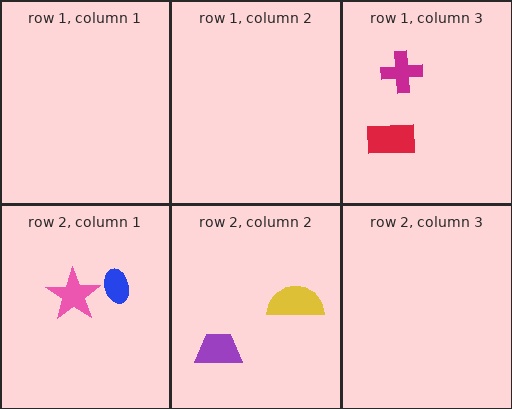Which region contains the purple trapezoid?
The row 2, column 2 region.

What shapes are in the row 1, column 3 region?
The magenta cross, the red rectangle.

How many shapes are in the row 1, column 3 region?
2.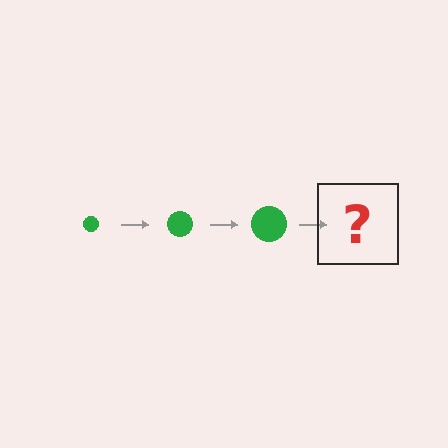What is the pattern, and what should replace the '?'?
The pattern is that the circle gets progressively larger each step. The '?' should be a green circle, larger than the previous one.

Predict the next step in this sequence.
The next step is a green circle, larger than the previous one.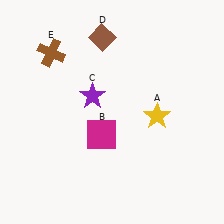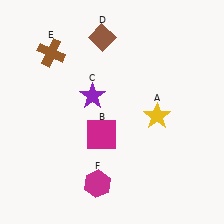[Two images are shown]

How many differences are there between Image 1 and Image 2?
There is 1 difference between the two images.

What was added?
A magenta hexagon (F) was added in Image 2.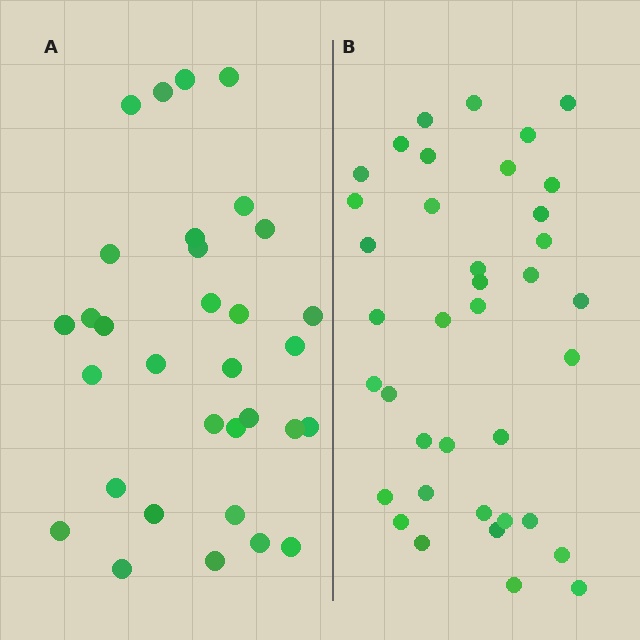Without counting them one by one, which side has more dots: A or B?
Region B (the right region) has more dots.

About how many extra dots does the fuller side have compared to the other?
Region B has about 6 more dots than region A.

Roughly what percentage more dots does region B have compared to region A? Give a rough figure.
About 20% more.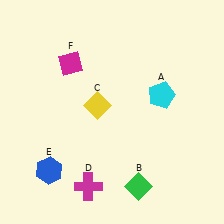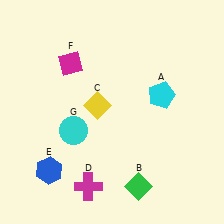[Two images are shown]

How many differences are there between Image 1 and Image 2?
There is 1 difference between the two images.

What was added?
A cyan circle (G) was added in Image 2.